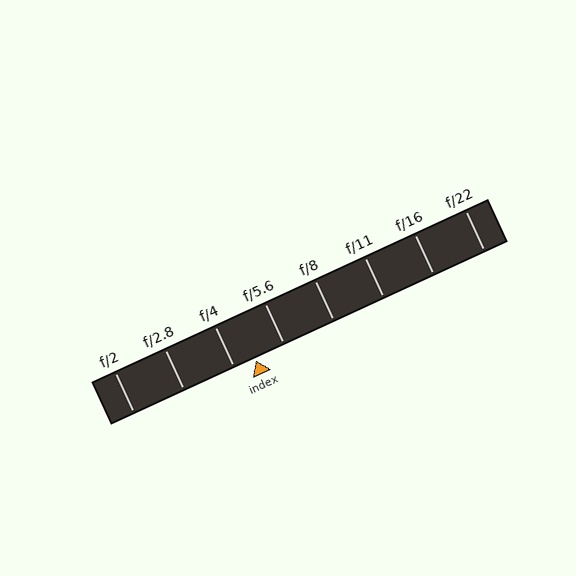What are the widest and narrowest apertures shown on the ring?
The widest aperture shown is f/2 and the narrowest is f/22.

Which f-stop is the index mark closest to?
The index mark is closest to f/4.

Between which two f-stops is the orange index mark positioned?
The index mark is between f/4 and f/5.6.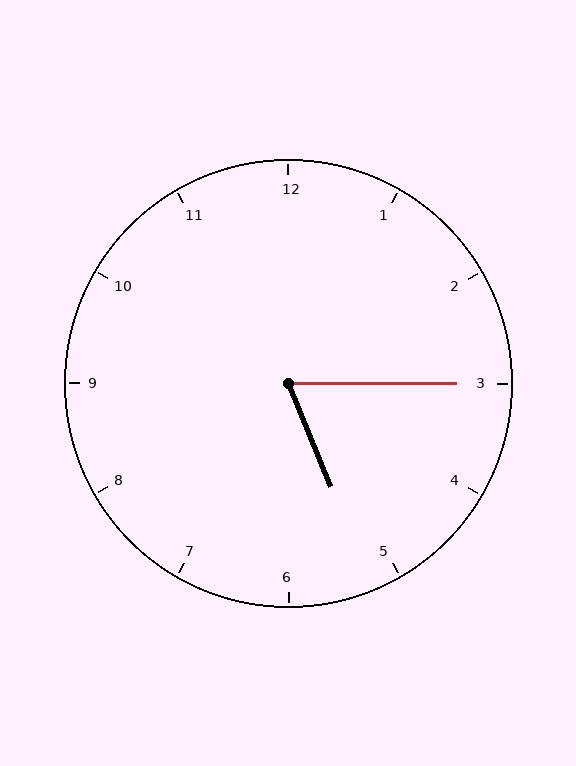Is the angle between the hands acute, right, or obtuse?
It is acute.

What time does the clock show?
5:15.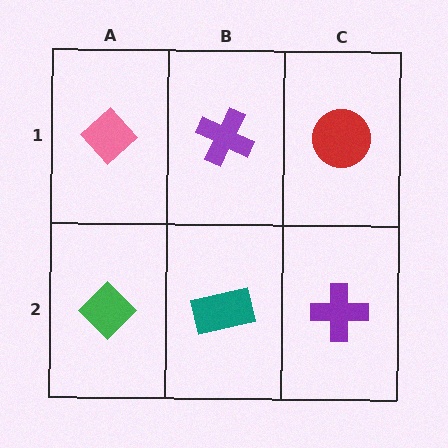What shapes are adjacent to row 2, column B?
A purple cross (row 1, column B), a green diamond (row 2, column A), a purple cross (row 2, column C).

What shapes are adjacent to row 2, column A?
A pink diamond (row 1, column A), a teal rectangle (row 2, column B).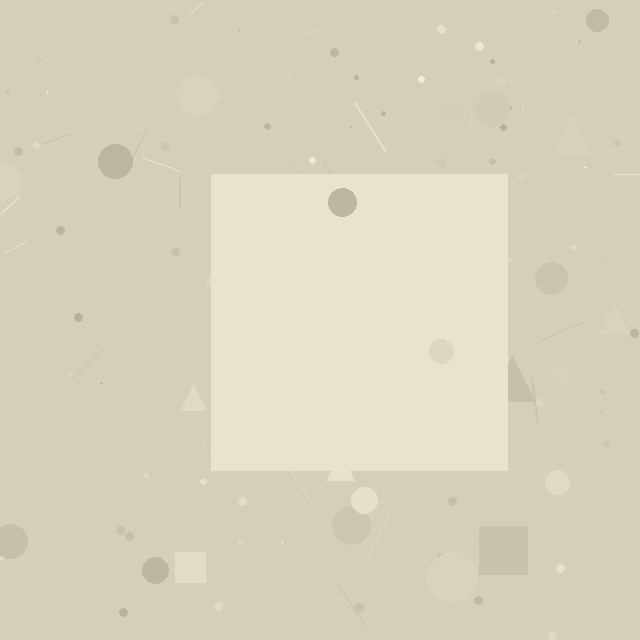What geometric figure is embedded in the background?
A square is embedded in the background.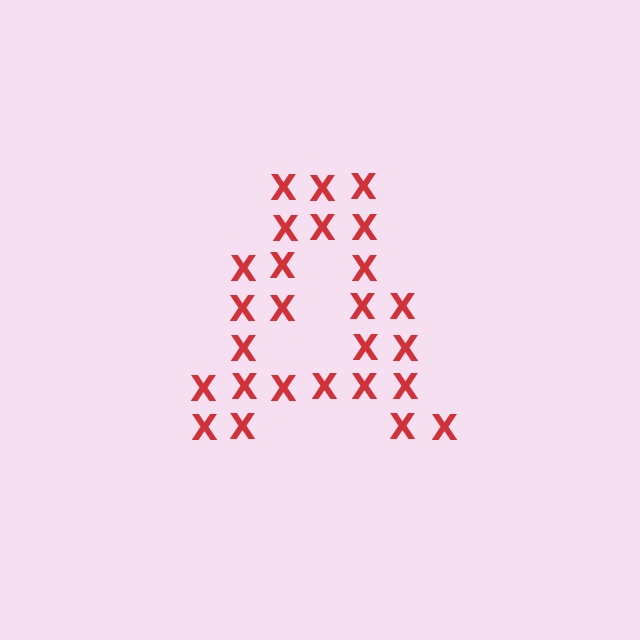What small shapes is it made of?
It is made of small letter X's.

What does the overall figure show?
The overall figure shows the letter A.